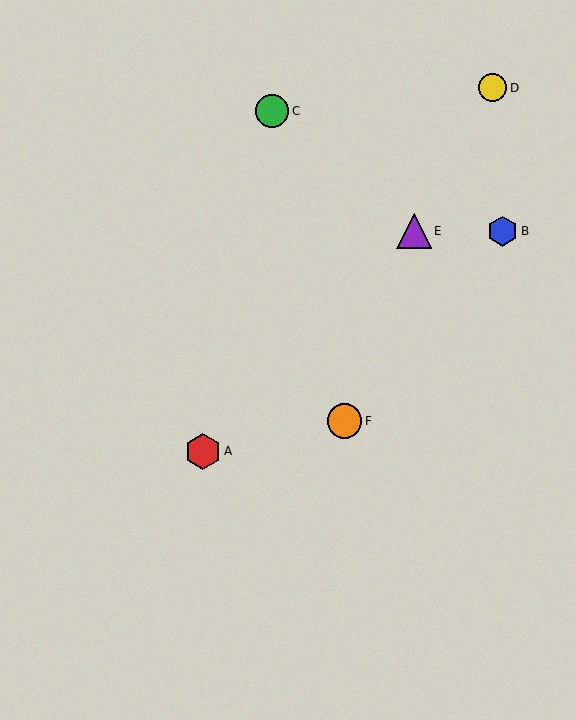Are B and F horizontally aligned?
No, B is at y≈231 and F is at y≈421.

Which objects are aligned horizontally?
Objects B, E are aligned horizontally.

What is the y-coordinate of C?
Object C is at y≈111.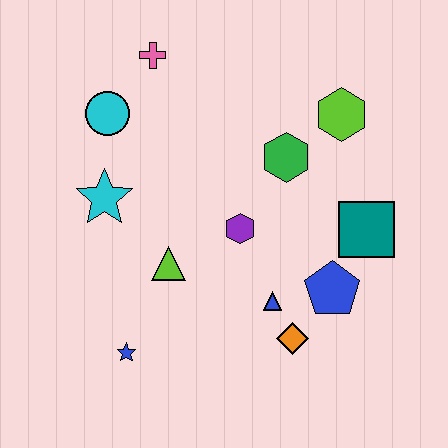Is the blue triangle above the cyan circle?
No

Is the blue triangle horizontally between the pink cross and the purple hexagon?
No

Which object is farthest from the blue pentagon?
The pink cross is farthest from the blue pentagon.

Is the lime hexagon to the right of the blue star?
Yes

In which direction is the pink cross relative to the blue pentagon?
The pink cross is above the blue pentagon.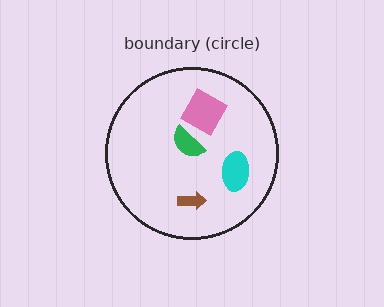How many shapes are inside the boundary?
4 inside, 0 outside.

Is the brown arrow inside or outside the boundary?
Inside.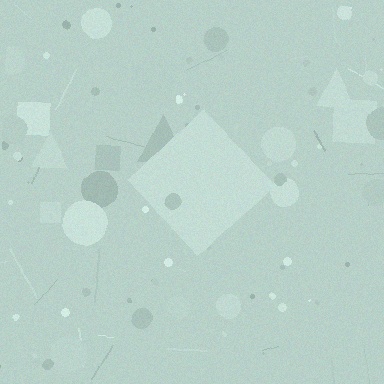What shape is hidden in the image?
A diamond is hidden in the image.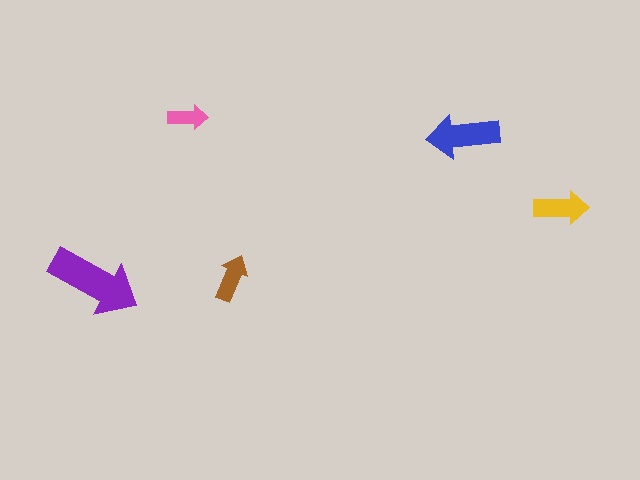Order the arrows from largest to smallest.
the purple one, the blue one, the yellow one, the brown one, the pink one.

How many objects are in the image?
There are 5 objects in the image.